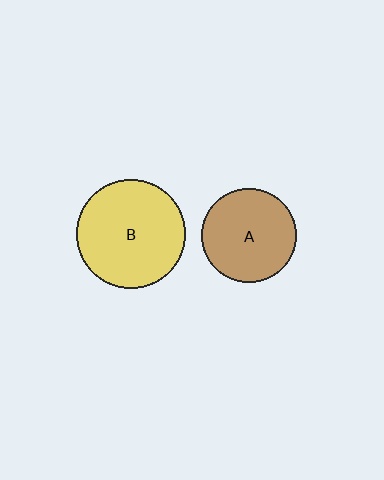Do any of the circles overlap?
No, none of the circles overlap.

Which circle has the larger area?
Circle B (yellow).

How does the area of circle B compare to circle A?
Approximately 1.3 times.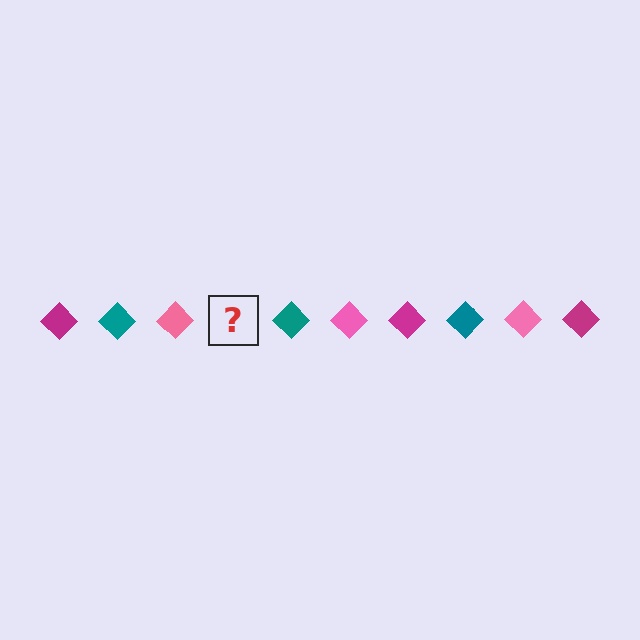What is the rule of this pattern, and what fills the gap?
The rule is that the pattern cycles through magenta, teal, pink diamonds. The gap should be filled with a magenta diamond.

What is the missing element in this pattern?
The missing element is a magenta diamond.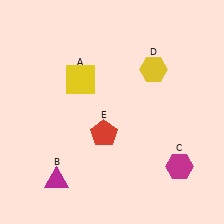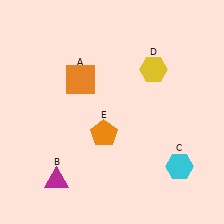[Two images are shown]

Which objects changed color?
A changed from yellow to orange. C changed from magenta to cyan. E changed from red to orange.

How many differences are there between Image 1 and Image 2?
There are 3 differences between the two images.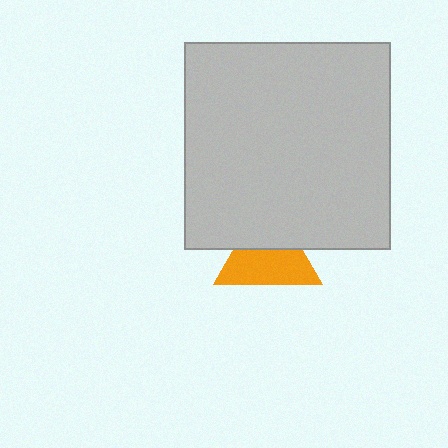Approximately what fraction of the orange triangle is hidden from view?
Roughly 39% of the orange triangle is hidden behind the light gray square.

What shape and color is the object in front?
The object in front is a light gray square.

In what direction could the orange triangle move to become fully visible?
The orange triangle could move down. That would shift it out from behind the light gray square entirely.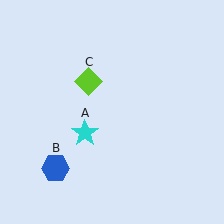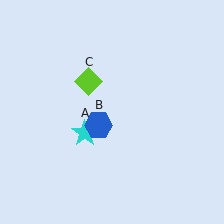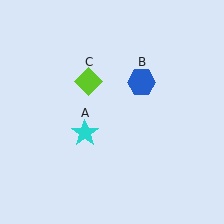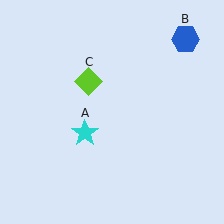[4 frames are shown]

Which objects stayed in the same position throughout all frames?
Cyan star (object A) and lime diamond (object C) remained stationary.